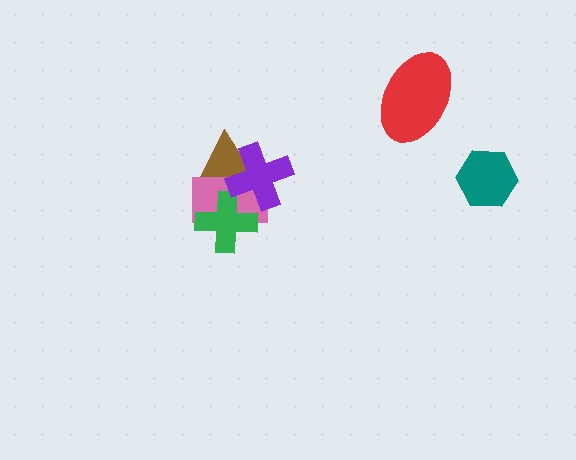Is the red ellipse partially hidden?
No, no other shape covers it.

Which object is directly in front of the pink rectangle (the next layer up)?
The green cross is directly in front of the pink rectangle.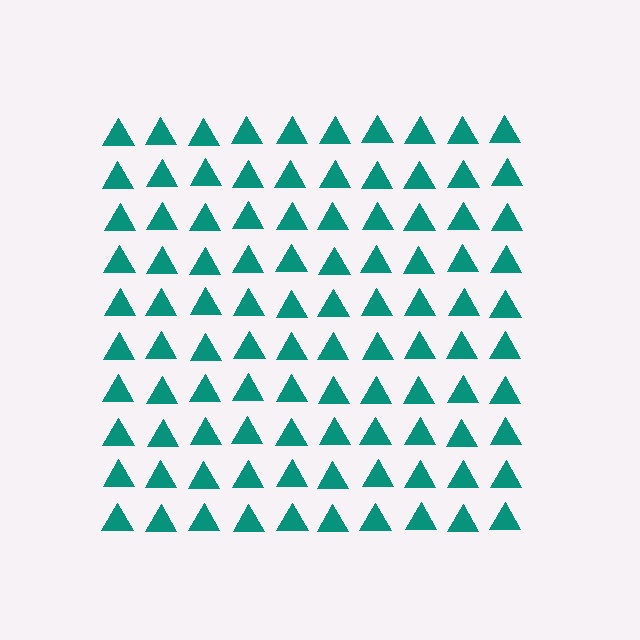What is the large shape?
The large shape is a square.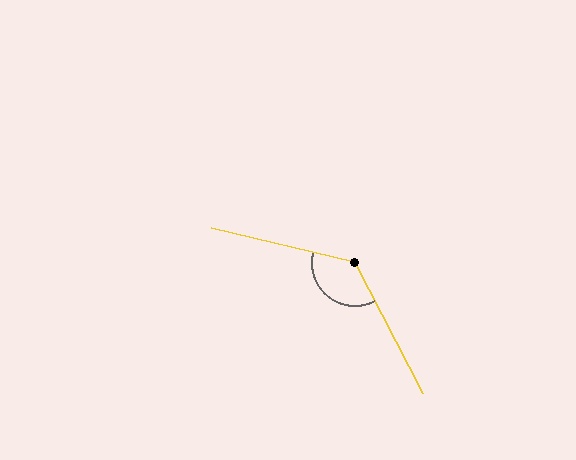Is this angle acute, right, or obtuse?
It is obtuse.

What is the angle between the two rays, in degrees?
Approximately 131 degrees.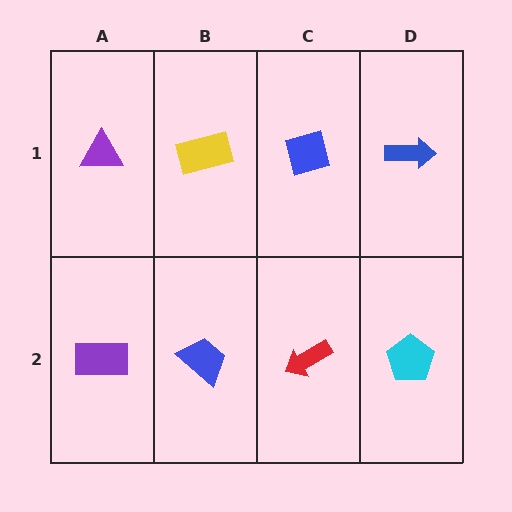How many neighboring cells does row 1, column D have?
2.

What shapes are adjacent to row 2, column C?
A blue diamond (row 1, column C), a blue trapezoid (row 2, column B), a cyan pentagon (row 2, column D).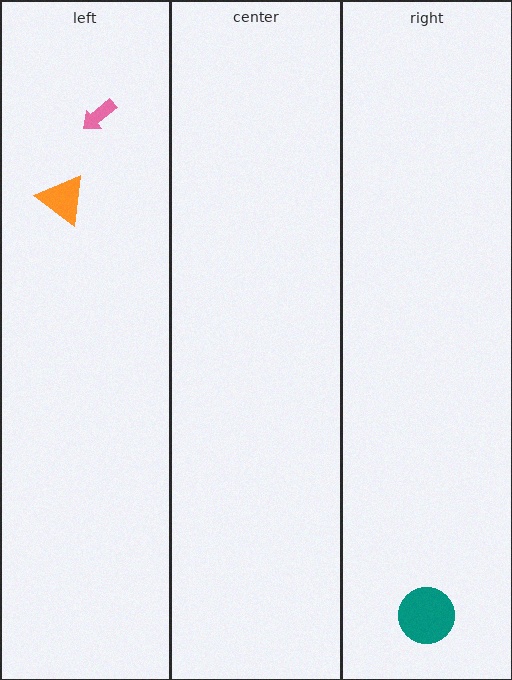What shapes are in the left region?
The orange triangle, the pink arrow.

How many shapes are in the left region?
2.